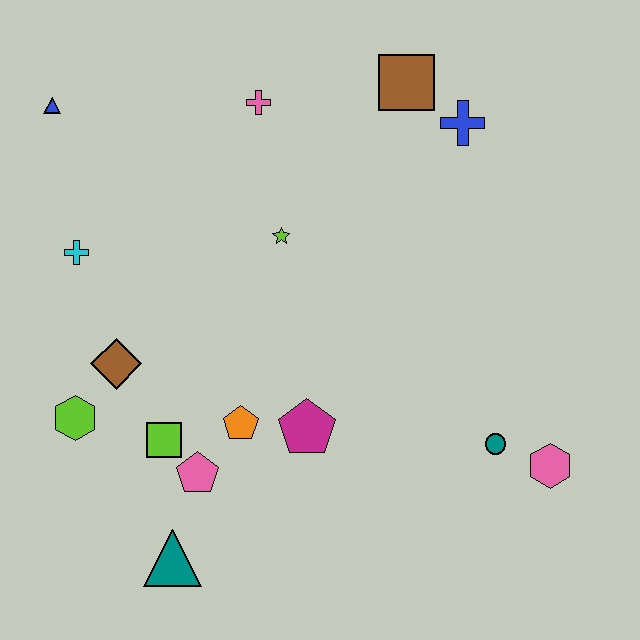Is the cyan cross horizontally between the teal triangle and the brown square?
No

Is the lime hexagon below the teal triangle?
No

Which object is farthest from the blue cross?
The teal triangle is farthest from the blue cross.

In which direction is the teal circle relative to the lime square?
The teal circle is to the right of the lime square.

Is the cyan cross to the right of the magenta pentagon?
No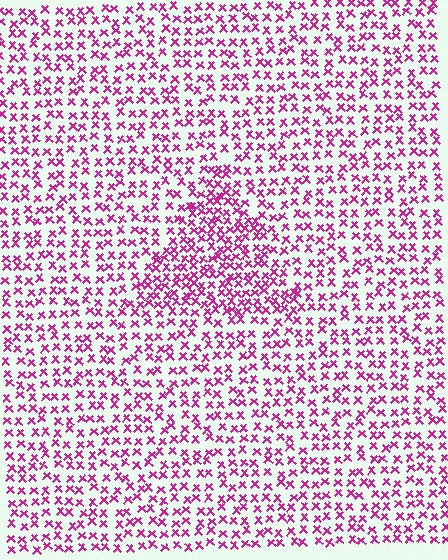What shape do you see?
I see a triangle.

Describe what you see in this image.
The image contains small magenta elements arranged at two different densities. A triangle-shaped region is visible where the elements are more densely packed than the surrounding area.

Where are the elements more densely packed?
The elements are more densely packed inside the triangle boundary.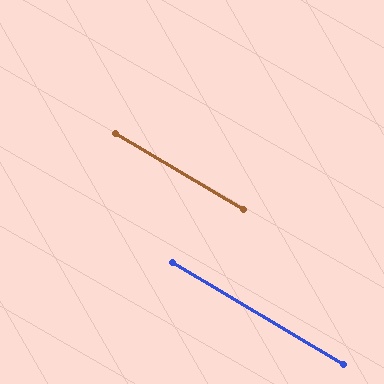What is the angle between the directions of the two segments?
Approximately 0 degrees.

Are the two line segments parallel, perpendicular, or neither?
Parallel — their directions differ by only 0.2°.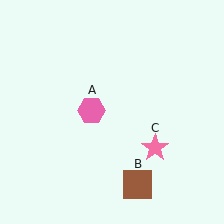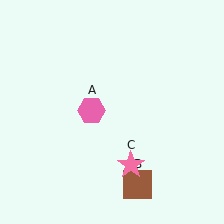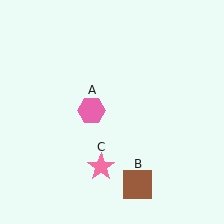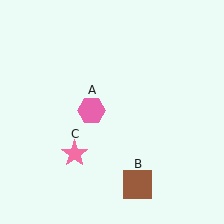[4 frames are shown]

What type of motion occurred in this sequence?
The pink star (object C) rotated clockwise around the center of the scene.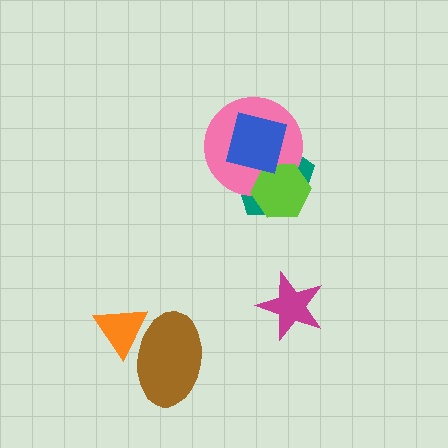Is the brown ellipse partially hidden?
Yes, it is partially covered by another shape.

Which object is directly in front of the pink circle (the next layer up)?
The lime hexagon is directly in front of the pink circle.